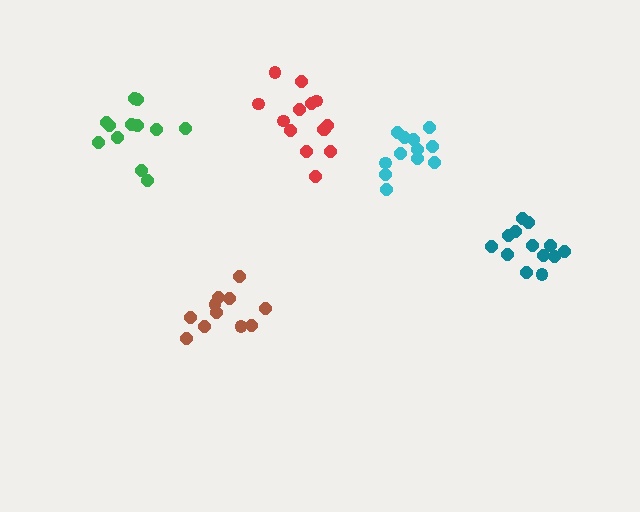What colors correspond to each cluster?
The clusters are colored: green, teal, red, cyan, brown.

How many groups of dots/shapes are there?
There are 5 groups.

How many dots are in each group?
Group 1: 12 dots, Group 2: 13 dots, Group 3: 14 dots, Group 4: 12 dots, Group 5: 11 dots (62 total).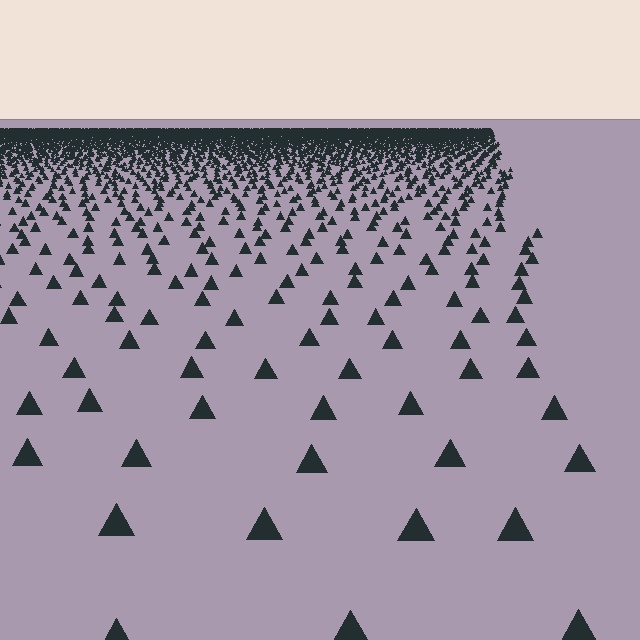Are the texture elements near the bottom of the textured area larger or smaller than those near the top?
Larger. Near the bottom, elements are closer to the viewer and appear at a bigger on-screen size.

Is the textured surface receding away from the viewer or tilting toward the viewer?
The surface is receding away from the viewer. Texture elements get smaller and denser toward the top.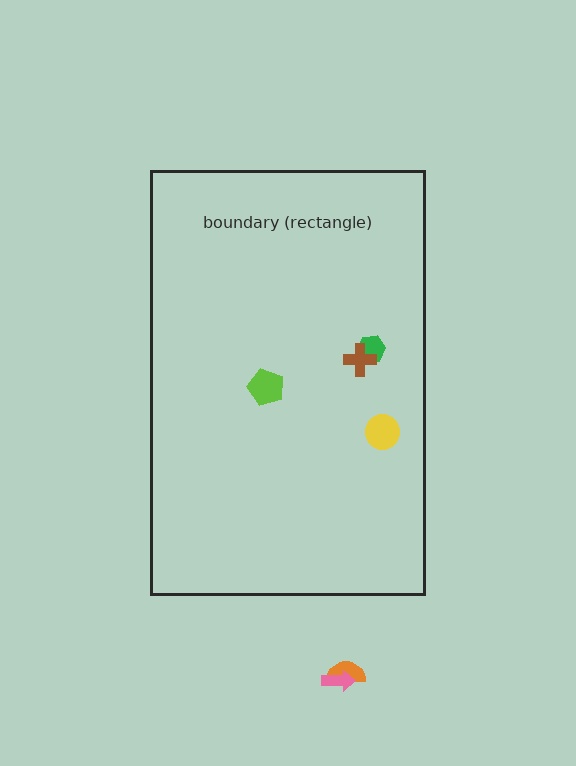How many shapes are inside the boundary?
4 inside, 2 outside.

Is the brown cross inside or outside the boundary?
Inside.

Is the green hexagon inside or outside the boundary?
Inside.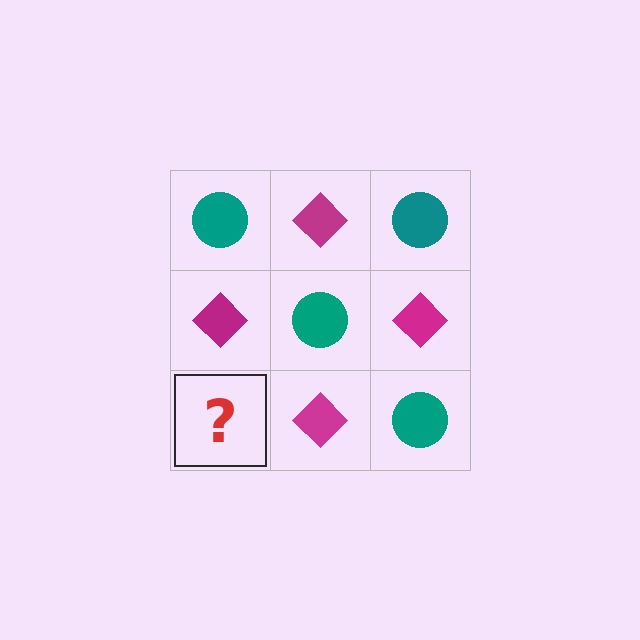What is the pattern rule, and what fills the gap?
The rule is that it alternates teal circle and magenta diamond in a checkerboard pattern. The gap should be filled with a teal circle.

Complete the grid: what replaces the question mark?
The question mark should be replaced with a teal circle.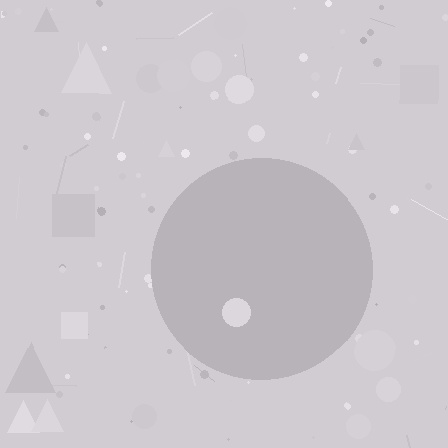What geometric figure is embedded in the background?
A circle is embedded in the background.